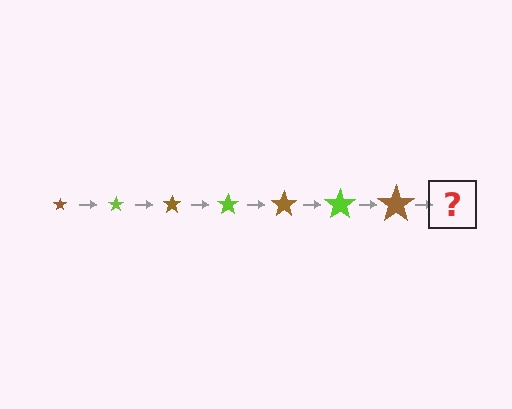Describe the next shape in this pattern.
It should be a lime star, larger than the previous one.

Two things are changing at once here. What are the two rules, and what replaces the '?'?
The two rules are that the star grows larger each step and the color cycles through brown and lime. The '?' should be a lime star, larger than the previous one.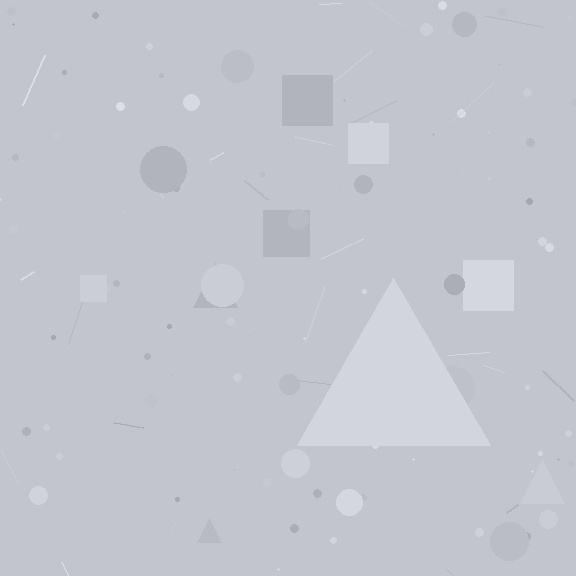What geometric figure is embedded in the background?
A triangle is embedded in the background.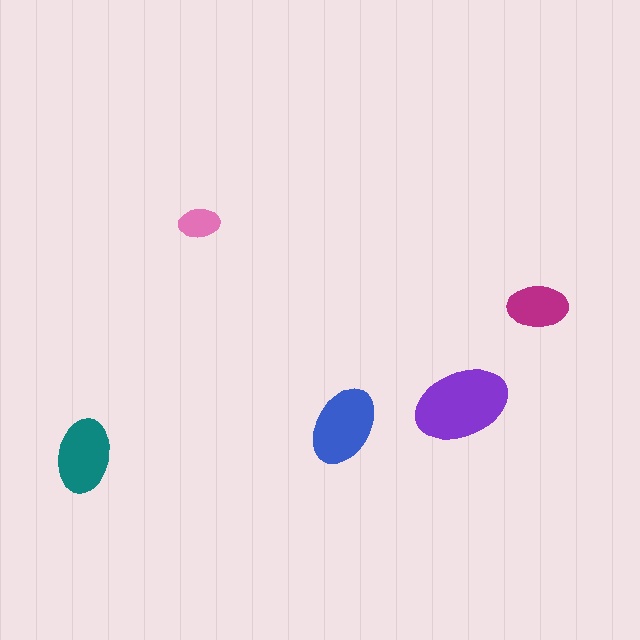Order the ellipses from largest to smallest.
the purple one, the blue one, the teal one, the magenta one, the pink one.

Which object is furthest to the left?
The teal ellipse is leftmost.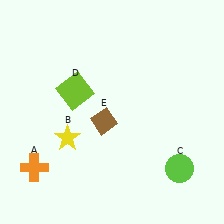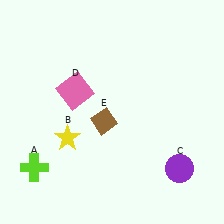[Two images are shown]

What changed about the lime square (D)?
In Image 1, D is lime. In Image 2, it changed to pink.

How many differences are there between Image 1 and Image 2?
There are 3 differences between the two images.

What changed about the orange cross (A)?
In Image 1, A is orange. In Image 2, it changed to lime.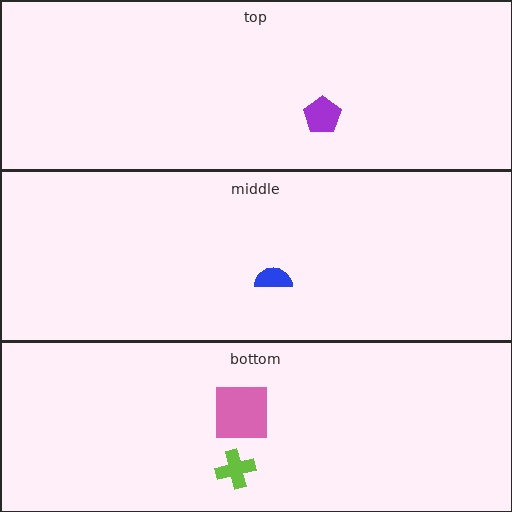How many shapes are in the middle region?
1.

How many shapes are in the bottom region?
2.